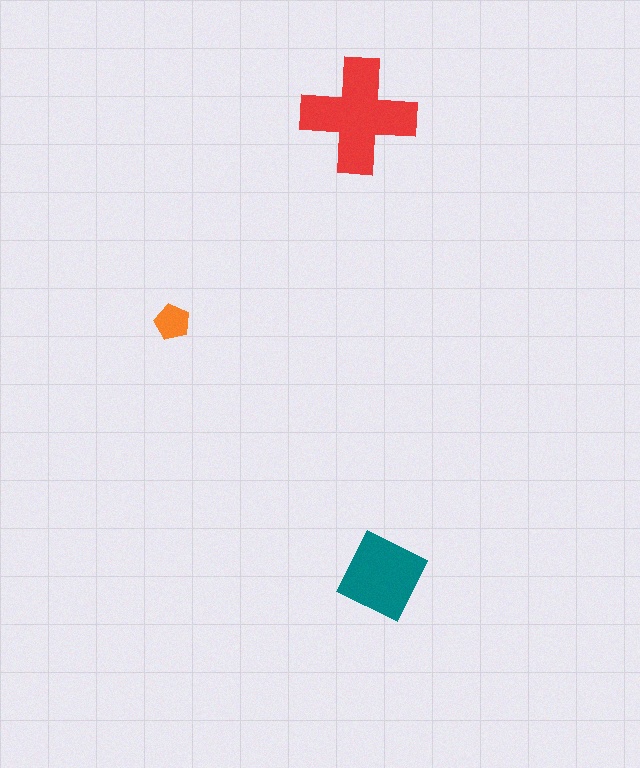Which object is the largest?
The red cross.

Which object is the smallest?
The orange pentagon.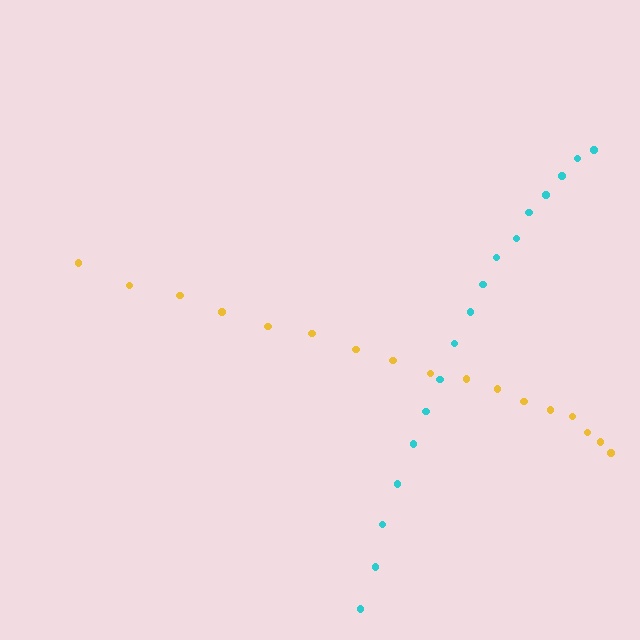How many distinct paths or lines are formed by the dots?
There are 2 distinct paths.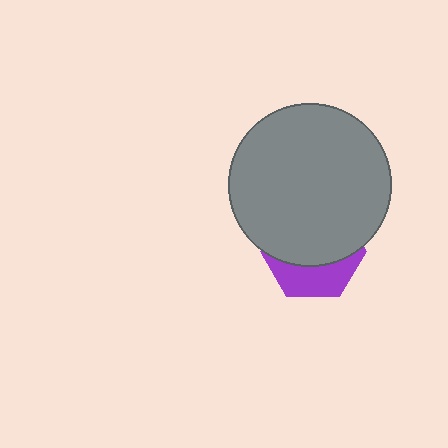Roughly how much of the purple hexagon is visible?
A small part of it is visible (roughly 36%).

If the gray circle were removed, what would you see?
You would see the complete purple hexagon.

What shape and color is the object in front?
The object in front is a gray circle.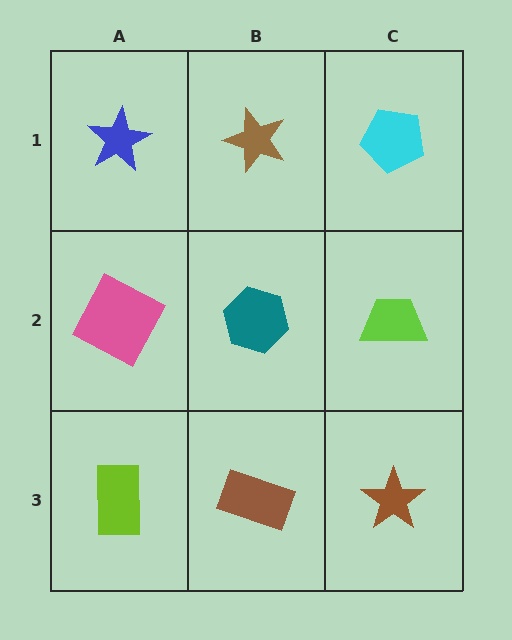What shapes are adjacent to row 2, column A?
A blue star (row 1, column A), a lime rectangle (row 3, column A), a teal hexagon (row 2, column B).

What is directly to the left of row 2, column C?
A teal hexagon.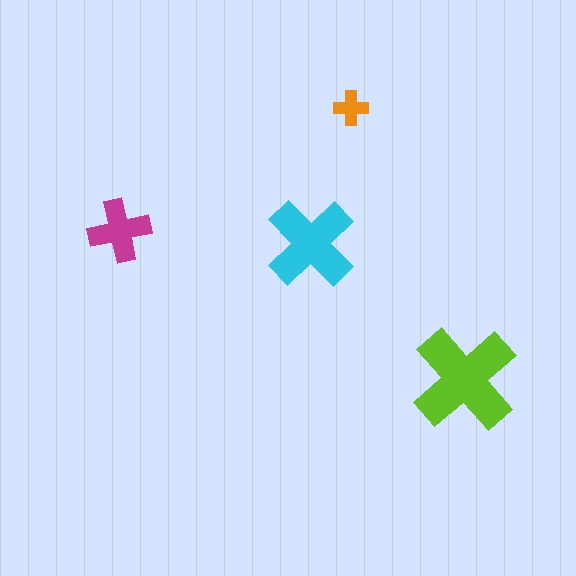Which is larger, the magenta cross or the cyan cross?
The cyan one.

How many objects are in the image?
There are 4 objects in the image.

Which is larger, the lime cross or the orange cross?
The lime one.